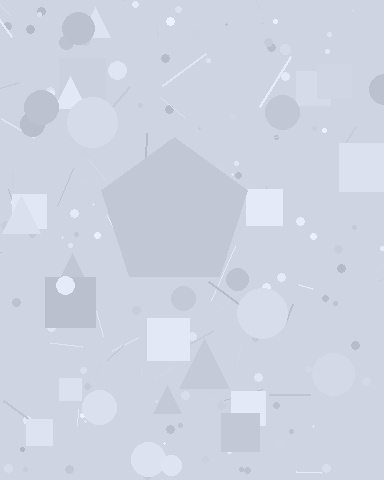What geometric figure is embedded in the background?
A pentagon is embedded in the background.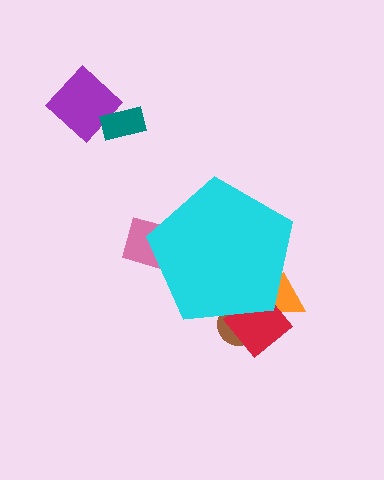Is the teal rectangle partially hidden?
No, the teal rectangle is fully visible.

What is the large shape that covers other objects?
A cyan pentagon.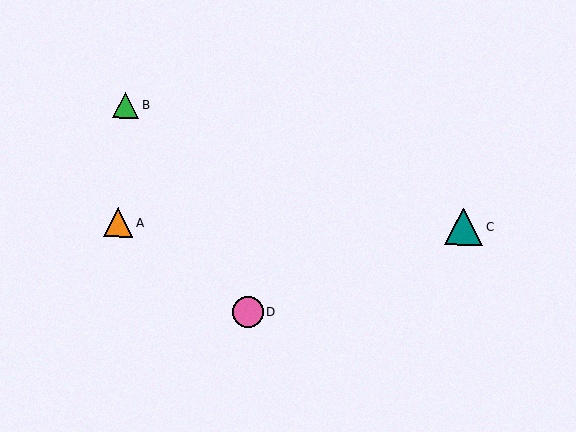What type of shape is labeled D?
Shape D is a pink circle.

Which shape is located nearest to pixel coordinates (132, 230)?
The orange triangle (labeled A) at (118, 222) is nearest to that location.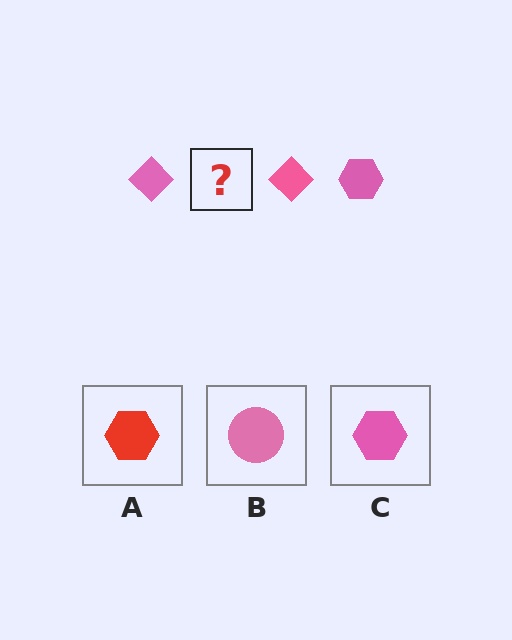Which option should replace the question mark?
Option C.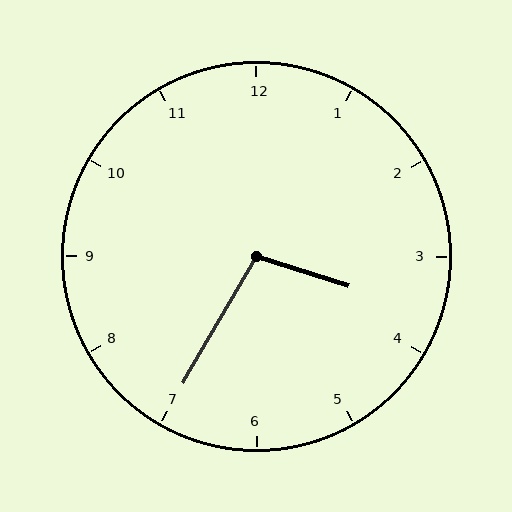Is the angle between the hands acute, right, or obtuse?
It is obtuse.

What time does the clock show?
3:35.